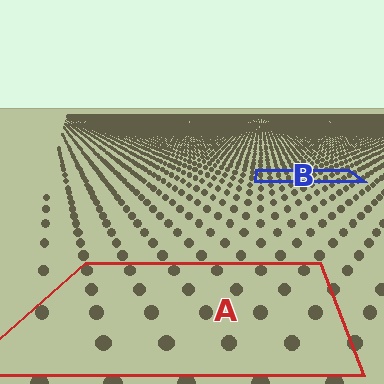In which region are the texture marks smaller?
The texture marks are smaller in region B, because it is farther away.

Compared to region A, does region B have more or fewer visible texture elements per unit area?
Region B has more texture elements per unit area — they are packed more densely because it is farther away.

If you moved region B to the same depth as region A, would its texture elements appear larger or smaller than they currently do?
They would appear larger. At a closer depth, the same texture elements are projected at a bigger on-screen size.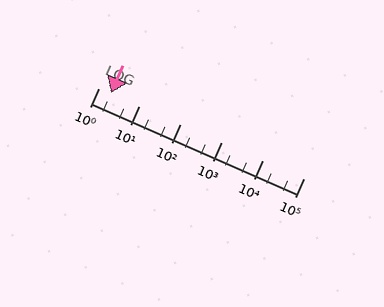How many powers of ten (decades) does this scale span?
The scale spans 5 decades, from 1 to 100000.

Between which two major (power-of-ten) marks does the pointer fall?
The pointer is between 1 and 10.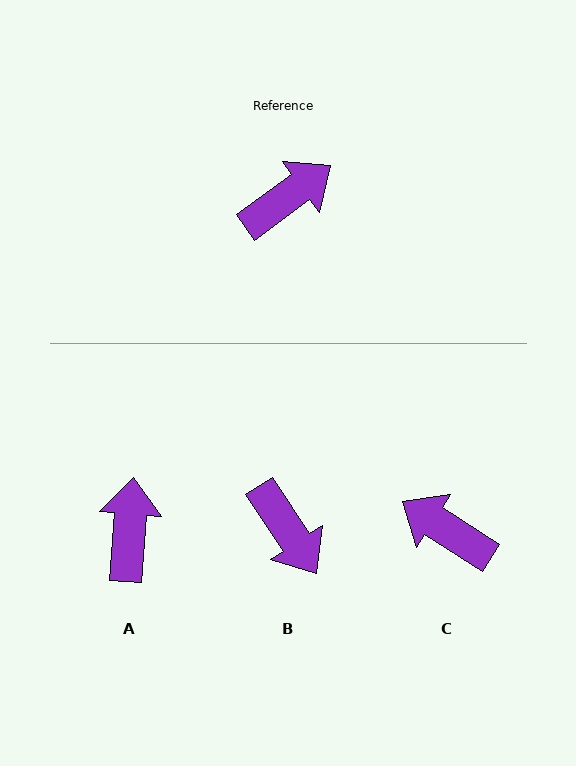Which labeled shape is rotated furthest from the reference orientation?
C, about 111 degrees away.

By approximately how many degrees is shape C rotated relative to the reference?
Approximately 111 degrees counter-clockwise.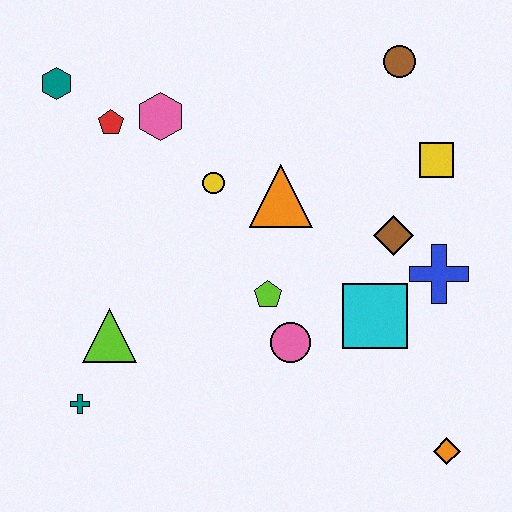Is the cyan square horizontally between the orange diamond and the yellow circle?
Yes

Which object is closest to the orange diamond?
The cyan square is closest to the orange diamond.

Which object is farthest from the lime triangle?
The brown circle is farthest from the lime triangle.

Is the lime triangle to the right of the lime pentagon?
No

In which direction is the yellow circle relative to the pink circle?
The yellow circle is above the pink circle.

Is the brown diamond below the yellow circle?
Yes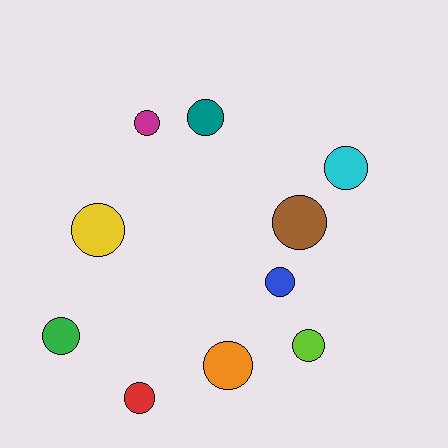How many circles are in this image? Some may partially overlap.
There are 10 circles.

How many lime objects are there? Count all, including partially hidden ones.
There is 1 lime object.